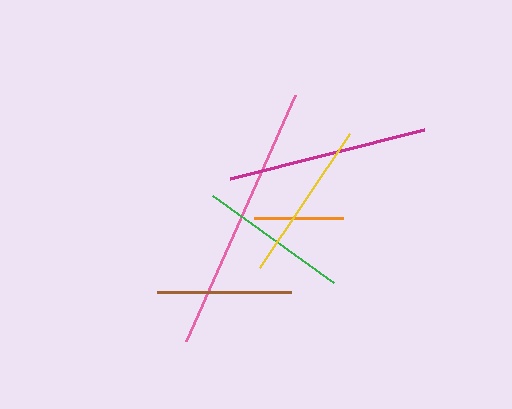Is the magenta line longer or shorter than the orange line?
The magenta line is longer than the orange line.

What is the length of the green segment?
The green segment is approximately 149 pixels long.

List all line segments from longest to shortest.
From longest to shortest: pink, magenta, yellow, green, brown, orange.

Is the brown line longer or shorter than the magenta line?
The magenta line is longer than the brown line.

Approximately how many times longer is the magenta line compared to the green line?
The magenta line is approximately 1.3 times the length of the green line.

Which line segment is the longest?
The pink line is the longest at approximately 269 pixels.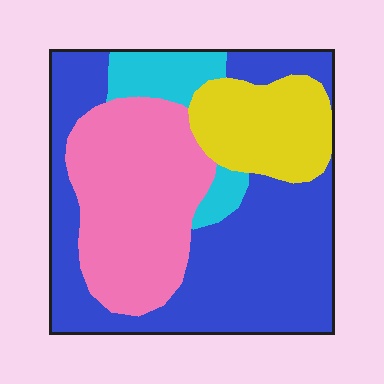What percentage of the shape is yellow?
Yellow covers about 15% of the shape.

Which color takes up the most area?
Blue, at roughly 45%.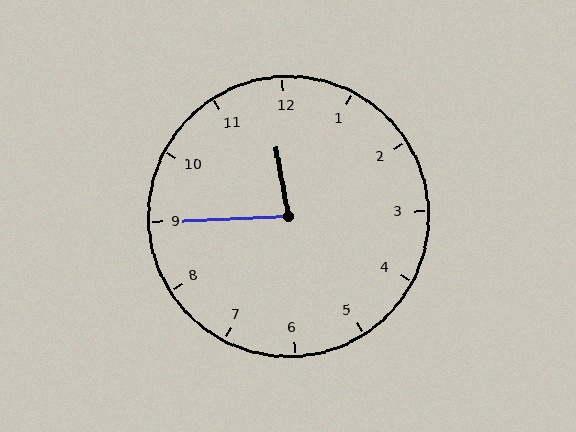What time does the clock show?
11:45.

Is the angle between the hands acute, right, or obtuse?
It is acute.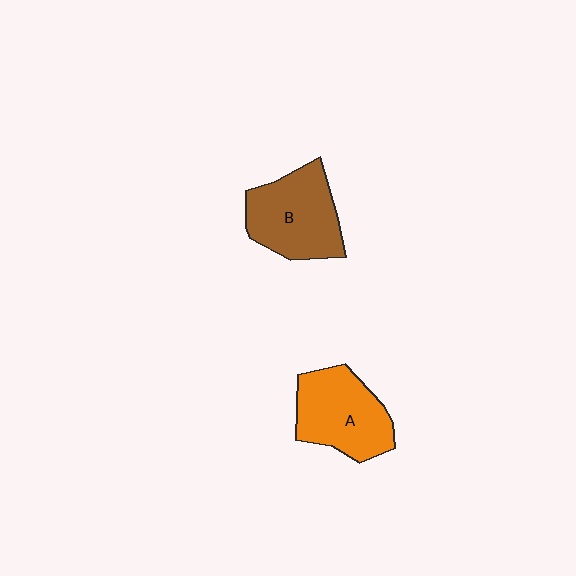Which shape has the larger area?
Shape B (brown).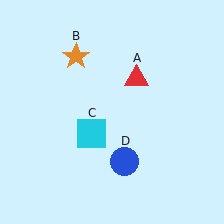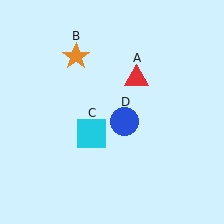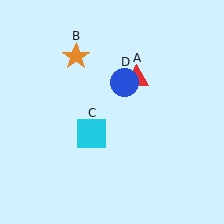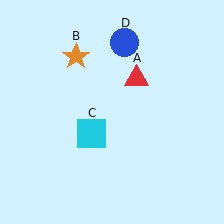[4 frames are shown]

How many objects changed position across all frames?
1 object changed position: blue circle (object D).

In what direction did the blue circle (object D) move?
The blue circle (object D) moved up.